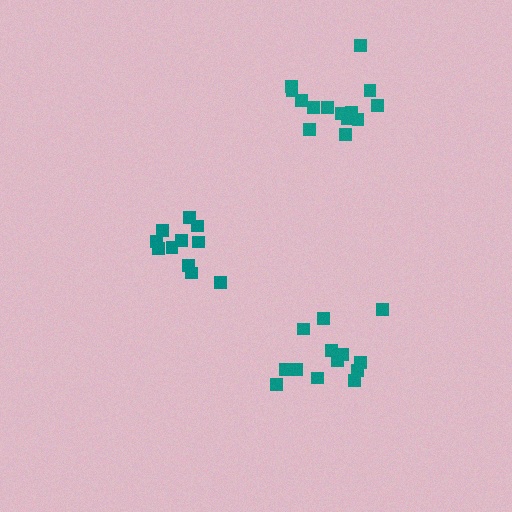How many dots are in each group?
Group 1: 11 dots, Group 2: 14 dots, Group 3: 13 dots (38 total).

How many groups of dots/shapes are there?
There are 3 groups.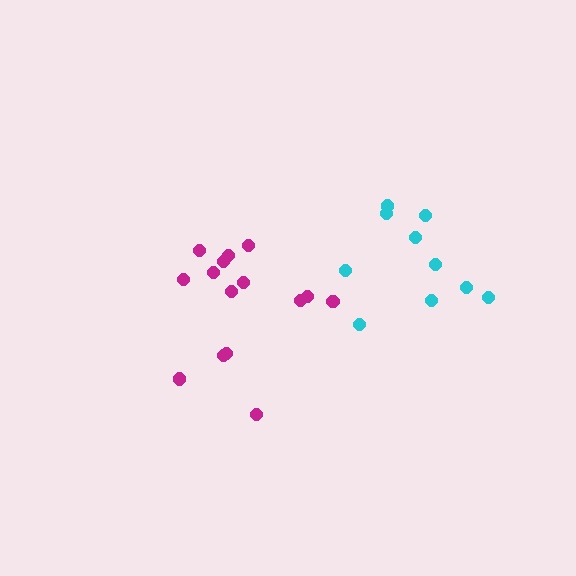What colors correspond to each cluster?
The clusters are colored: cyan, magenta.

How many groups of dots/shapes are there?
There are 2 groups.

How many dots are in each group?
Group 1: 10 dots, Group 2: 15 dots (25 total).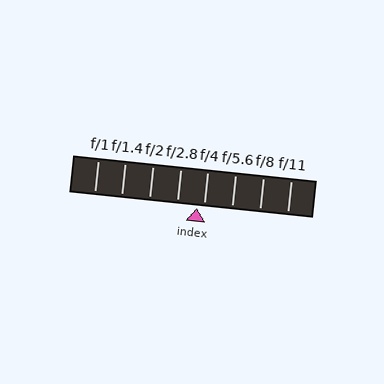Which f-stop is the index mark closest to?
The index mark is closest to f/4.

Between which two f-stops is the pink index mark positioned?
The index mark is between f/2.8 and f/4.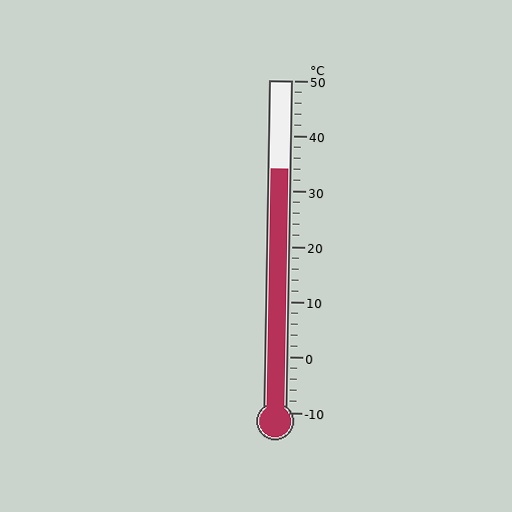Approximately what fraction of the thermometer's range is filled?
The thermometer is filled to approximately 75% of its range.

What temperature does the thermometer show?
The thermometer shows approximately 34°C.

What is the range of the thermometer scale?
The thermometer scale ranges from -10°C to 50°C.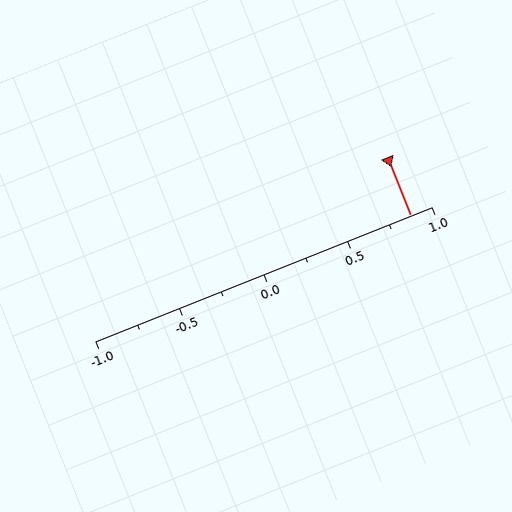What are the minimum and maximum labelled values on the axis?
The axis runs from -1.0 to 1.0.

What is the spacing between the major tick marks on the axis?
The major ticks are spaced 0.5 apart.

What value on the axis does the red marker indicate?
The marker indicates approximately 0.88.